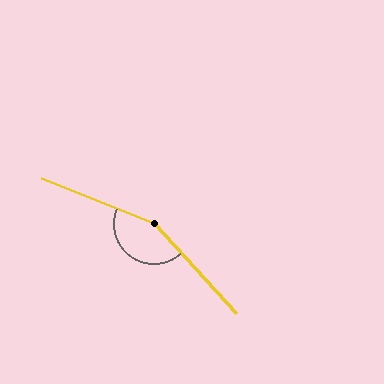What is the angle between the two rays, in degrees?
Approximately 154 degrees.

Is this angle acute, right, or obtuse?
It is obtuse.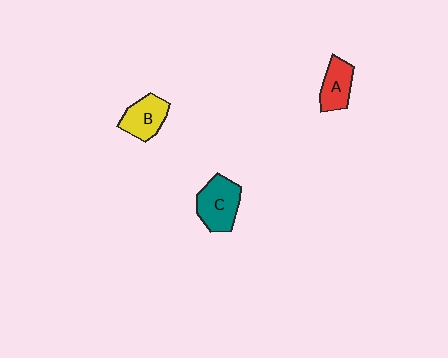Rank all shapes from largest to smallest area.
From largest to smallest: C (teal), B (yellow), A (red).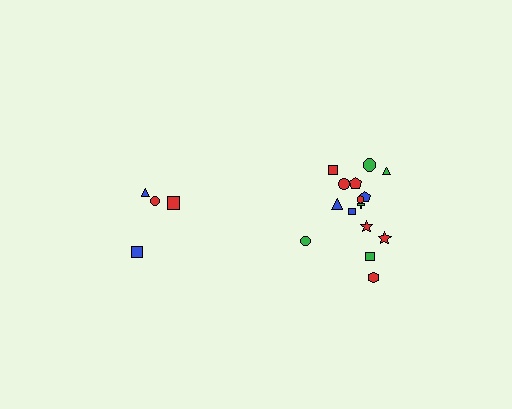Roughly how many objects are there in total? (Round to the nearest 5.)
Roughly 20 objects in total.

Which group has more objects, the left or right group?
The right group.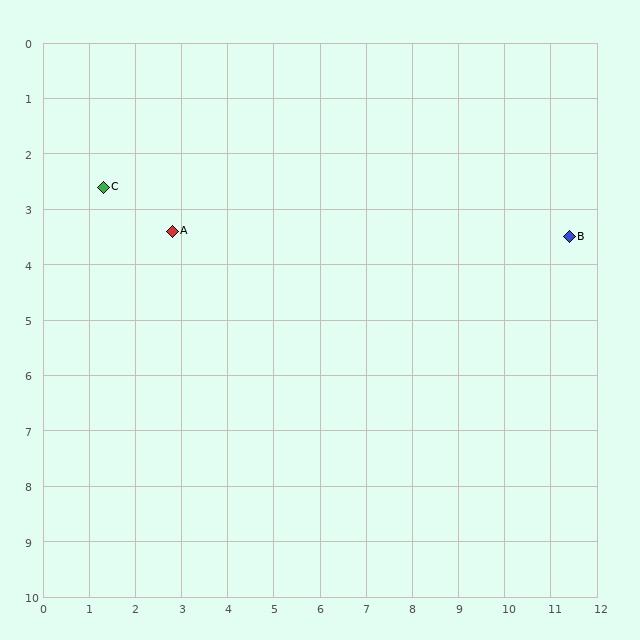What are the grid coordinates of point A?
Point A is at approximately (2.8, 3.4).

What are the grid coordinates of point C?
Point C is at approximately (1.3, 2.6).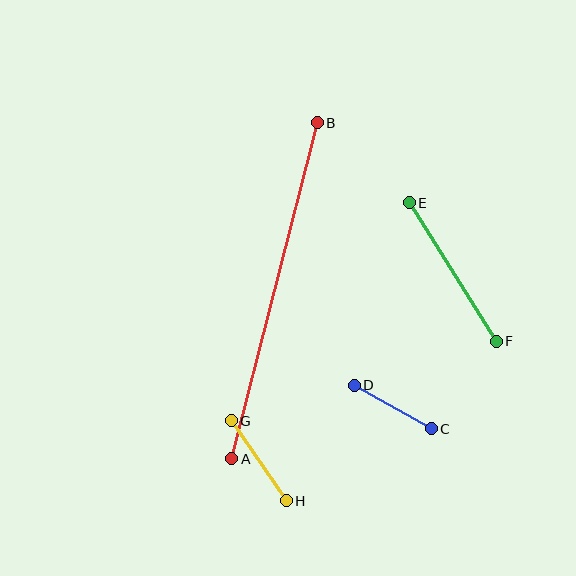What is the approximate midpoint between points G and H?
The midpoint is at approximately (259, 461) pixels.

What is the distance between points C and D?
The distance is approximately 89 pixels.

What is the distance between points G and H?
The distance is approximately 97 pixels.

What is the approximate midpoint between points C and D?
The midpoint is at approximately (393, 407) pixels.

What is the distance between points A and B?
The distance is approximately 347 pixels.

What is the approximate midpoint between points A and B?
The midpoint is at approximately (275, 291) pixels.